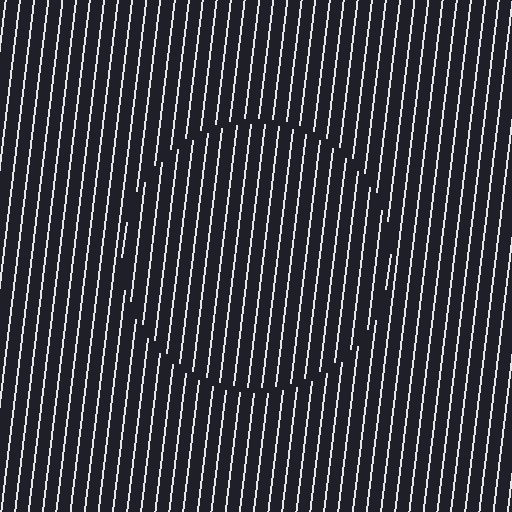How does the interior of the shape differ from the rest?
The interior of the shape contains the same grating, shifted by half a period — the contour is defined by the phase discontinuity where line-ends from the inner and outer gratings abut.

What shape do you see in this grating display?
An illusory circle. The interior of the shape contains the same grating, shifted by half a period — the contour is defined by the phase discontinuity where line-ends from the inner and outer gratings abut.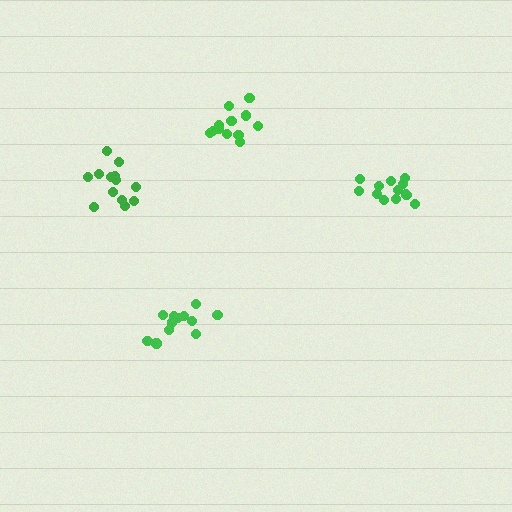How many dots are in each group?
Group 1: 13 dots, Group 2: 13 dots, Group 3: 13 dots, Group 4: 12 dots (51 total).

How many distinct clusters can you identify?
There are 4 distinct clusters.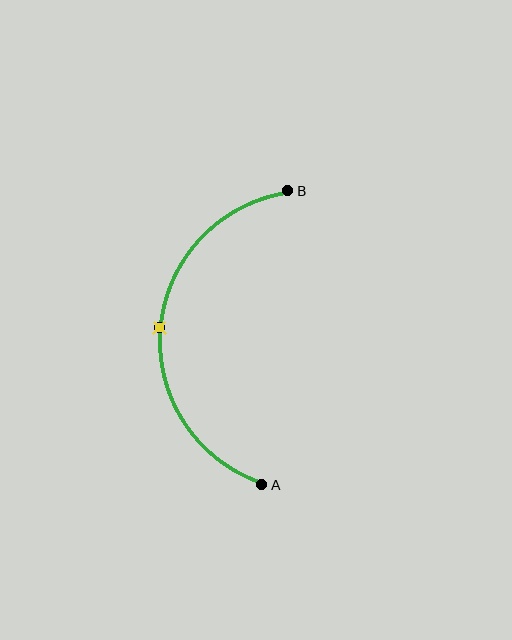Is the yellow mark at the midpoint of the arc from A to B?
Yes. The yellow mark lies on the arc at equal arc-length from both A and B — it is the arc midpoint.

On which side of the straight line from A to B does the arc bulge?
The arc bulges to the left of the straight line connecting A and B.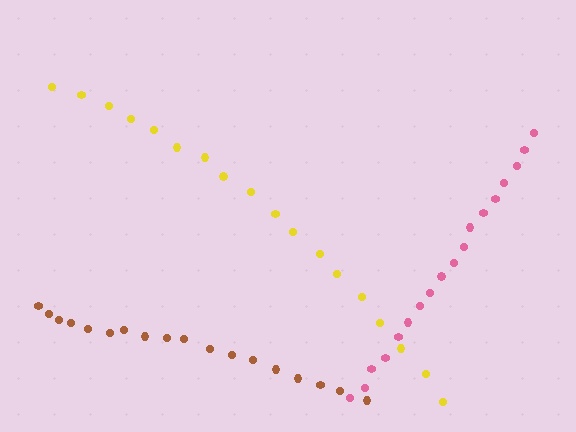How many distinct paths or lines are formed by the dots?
There are 3 distinct paths.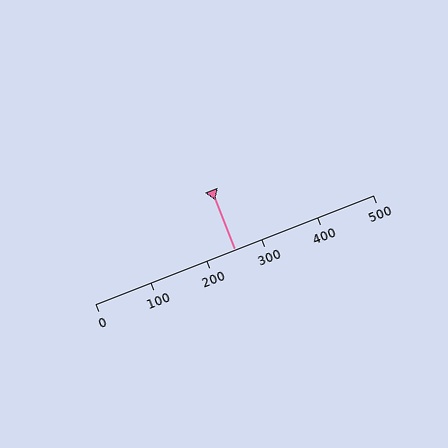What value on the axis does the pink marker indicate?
The marker indicates approximately 250.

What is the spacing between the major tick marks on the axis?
The major ticks are spaced 100 apart.